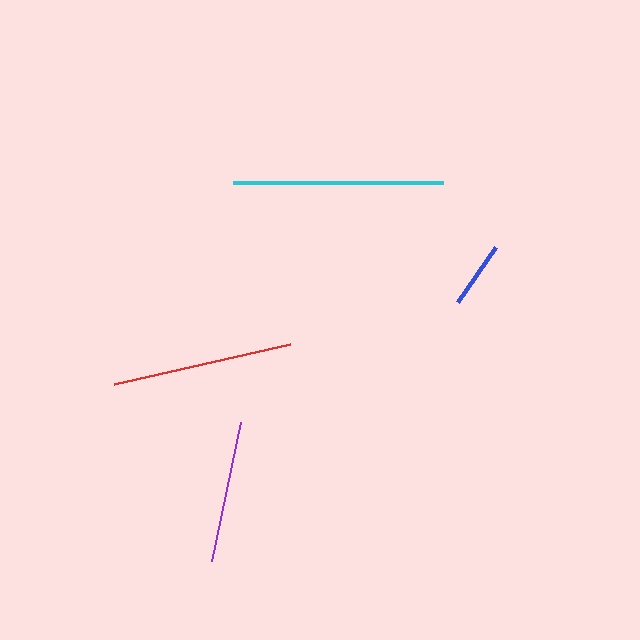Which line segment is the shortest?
The blue line is the shortest at approximately 67 pixels.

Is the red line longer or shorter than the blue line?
The red line is longer than the blue line.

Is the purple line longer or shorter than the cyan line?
The cyan line is longer than the purple line.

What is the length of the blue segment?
The blue segment is approximately 67 pixels long.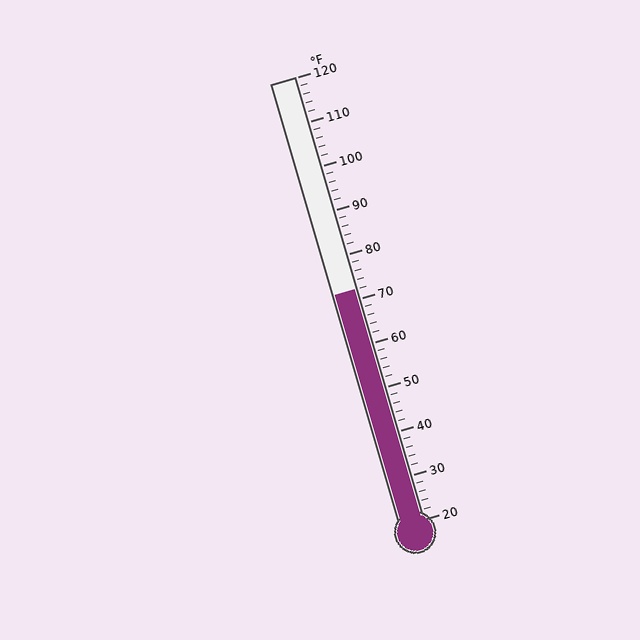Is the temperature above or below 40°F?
The temperature is above 40°F.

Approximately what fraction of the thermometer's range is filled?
The thermometer is filled to approximately 50% of its range.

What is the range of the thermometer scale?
The thermometer scale ranges from 20°F to 120°F.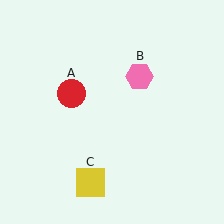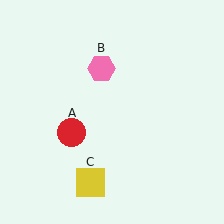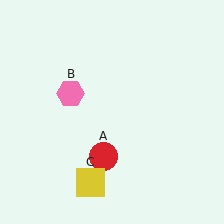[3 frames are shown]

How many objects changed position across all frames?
2 objects changed position: red circle (object A), pink hexagon (object B).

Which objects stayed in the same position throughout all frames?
Yellow square (object C) remained stationary.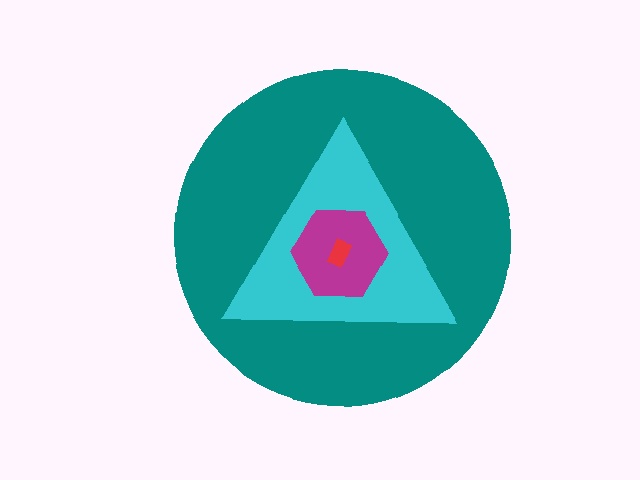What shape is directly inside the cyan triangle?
The magenta hexagon.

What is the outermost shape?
The teal circle.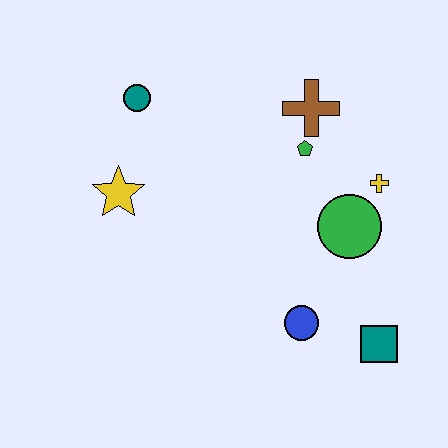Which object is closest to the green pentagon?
The brown cross is closest to the green pentagon.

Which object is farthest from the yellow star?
The teal square is farthest from the yellow star.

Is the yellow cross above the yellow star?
Yes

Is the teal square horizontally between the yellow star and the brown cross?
No